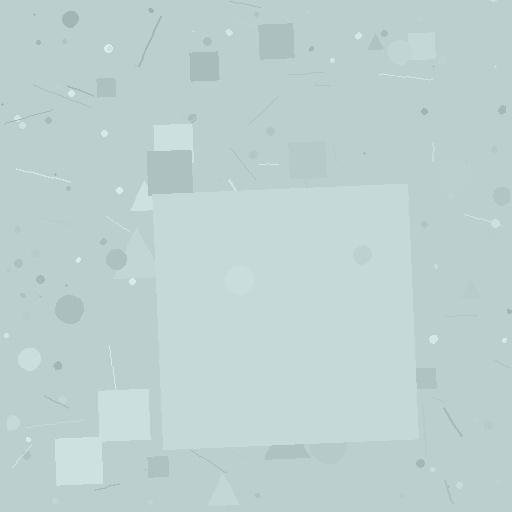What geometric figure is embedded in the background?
A square is embedded in the background.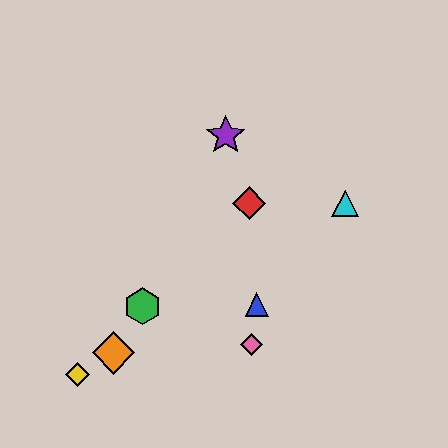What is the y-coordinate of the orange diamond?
The orange diamond is at y≈353.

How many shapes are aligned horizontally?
2 shapes (the red diamond, the cyan triangle) are aligned horizontally.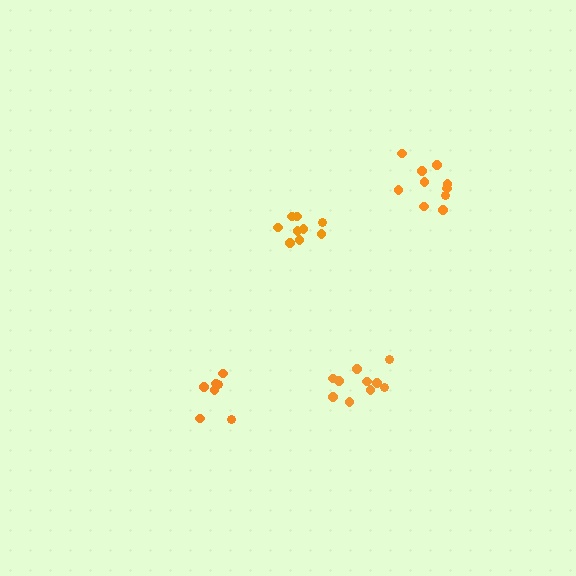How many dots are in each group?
Group 1: 9 dots, Group 2: 7 dots, Group 3: 10 dots, Group 4: 10 dots (36 total).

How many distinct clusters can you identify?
There are 4 distinct clusters.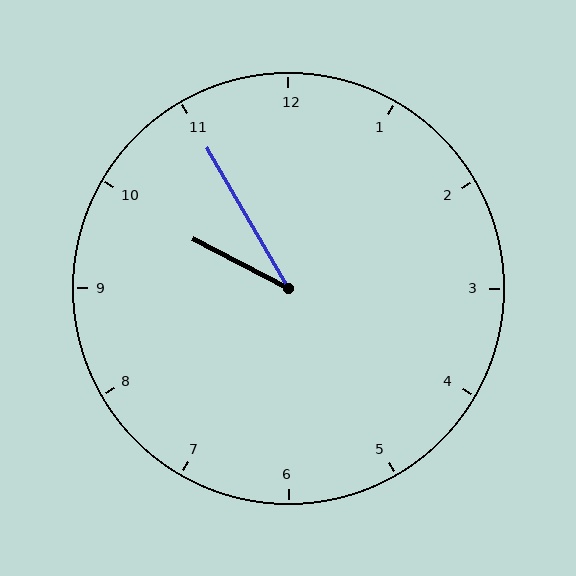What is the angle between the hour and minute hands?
Approximately 32 degrees.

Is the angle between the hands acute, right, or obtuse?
It is acute.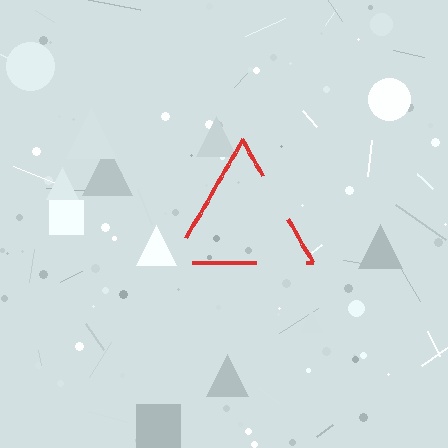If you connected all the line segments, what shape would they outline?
They would outline a triangle.